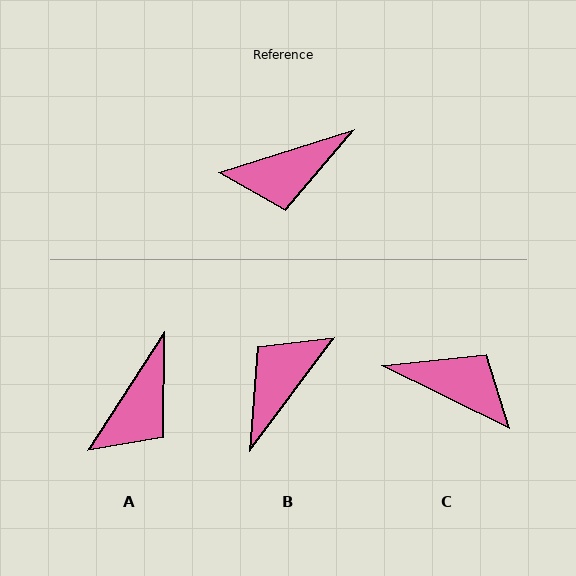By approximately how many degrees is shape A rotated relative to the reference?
Approximately 40 degrees counter-clockwise.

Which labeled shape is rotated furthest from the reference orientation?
B, about 144 degrees away.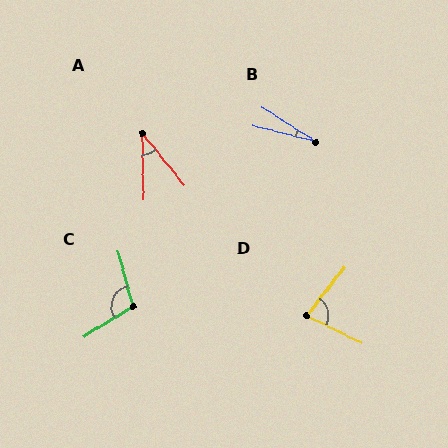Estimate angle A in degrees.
Approximately 38 degrees.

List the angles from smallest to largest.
B (18°), A (38°), D (78°), C (107°).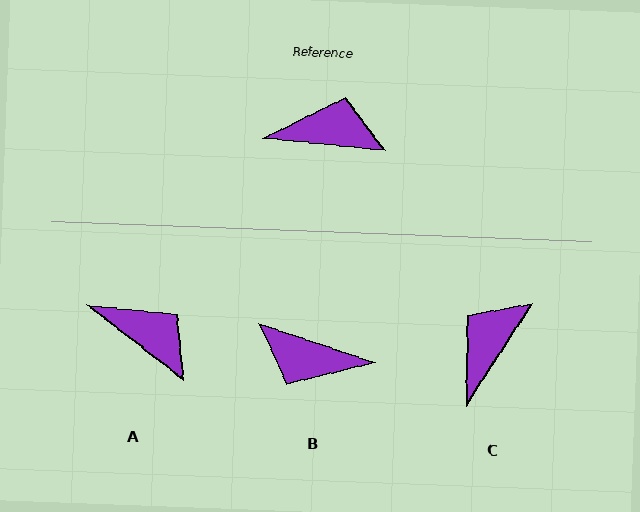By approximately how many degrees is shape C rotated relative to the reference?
Approximately 63 degrees counter-clockwise.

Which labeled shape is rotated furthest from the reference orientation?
B, about 168 degrees away.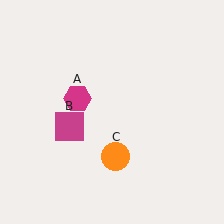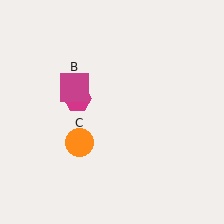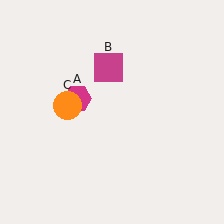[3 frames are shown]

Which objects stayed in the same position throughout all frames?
Magenta hexagon (object A) remained stationary.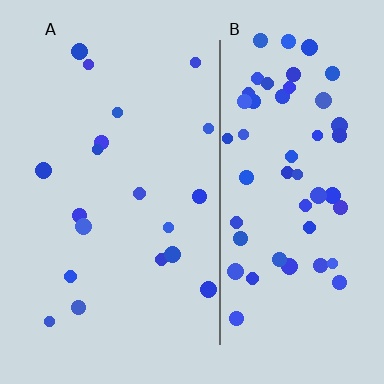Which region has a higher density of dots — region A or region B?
B (the right).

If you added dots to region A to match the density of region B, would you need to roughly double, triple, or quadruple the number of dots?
Approximately triple.